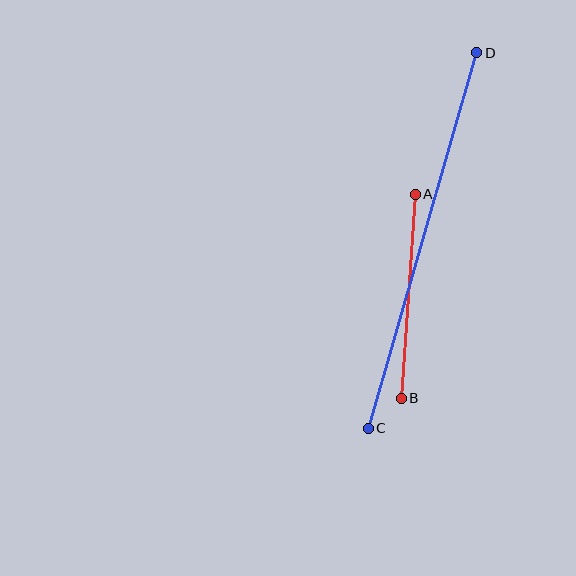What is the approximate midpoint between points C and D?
The midpoint is at approximately (423, 240) pixels.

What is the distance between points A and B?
The distance is approximately 204 pixels.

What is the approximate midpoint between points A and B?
The midpoint is at approximately (408, 296) pixels.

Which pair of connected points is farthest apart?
Points C and D are farthest apart.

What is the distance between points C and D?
The distance is approximately 391 pixels.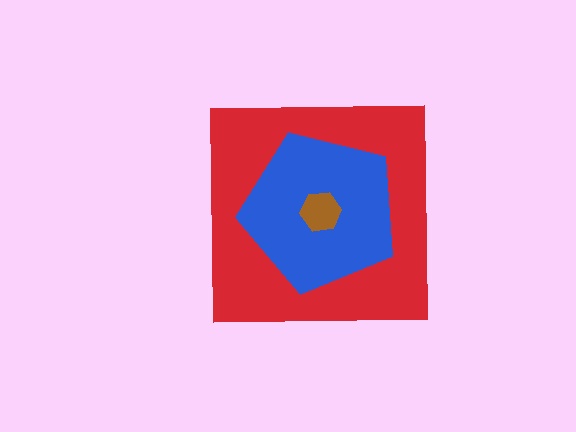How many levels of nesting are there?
3.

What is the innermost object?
The brown hexagon.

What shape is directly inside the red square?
The blue pentagon.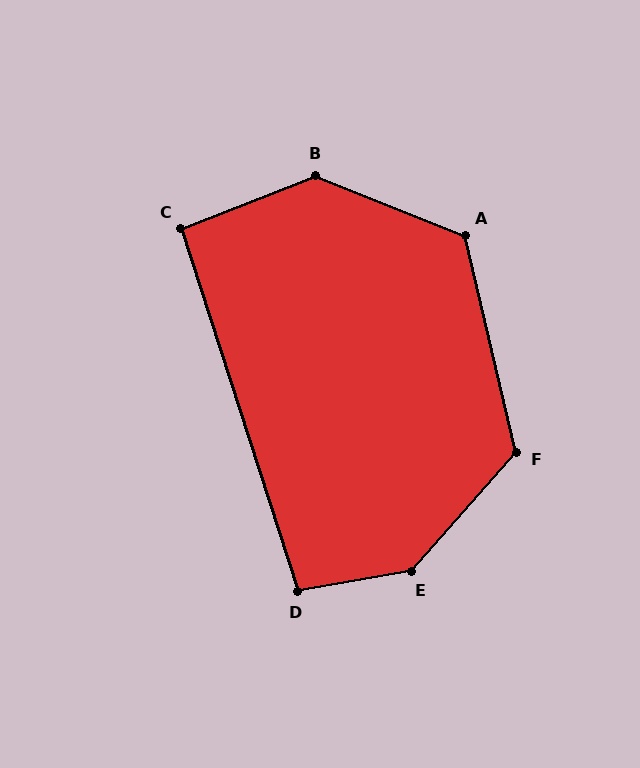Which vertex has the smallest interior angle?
C, at approximately 94 degrees.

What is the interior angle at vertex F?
Approximately 125 degrees (obtuse).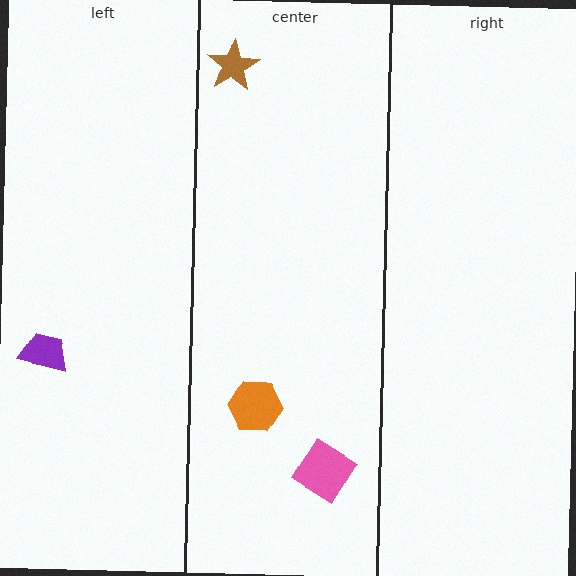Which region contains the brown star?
The center region.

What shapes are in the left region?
The purple trapezoid.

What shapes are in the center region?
The orange hexagon, the brown star, the pink diamond.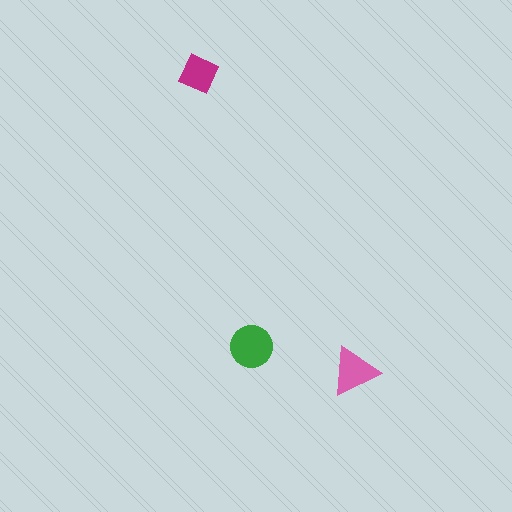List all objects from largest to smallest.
The green circle, the pink triangle, the magenta diamond.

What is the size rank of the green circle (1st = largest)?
1st.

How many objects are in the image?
There are 3 objects in the image.